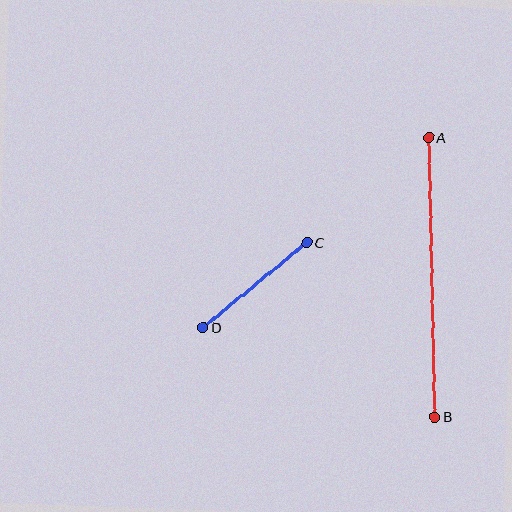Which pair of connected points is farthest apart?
Points A and B are farthest apart.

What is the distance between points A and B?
The distance is approximately 279 pixels.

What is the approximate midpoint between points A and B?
The midpoint is at approximately (432, 277) pixels.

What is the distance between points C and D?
The distance is approximately 134 pixels.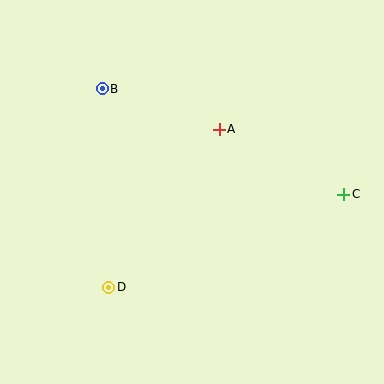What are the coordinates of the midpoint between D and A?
The midpoint between D and A is at (164, 208).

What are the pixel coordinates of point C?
Point C is at (344, 194).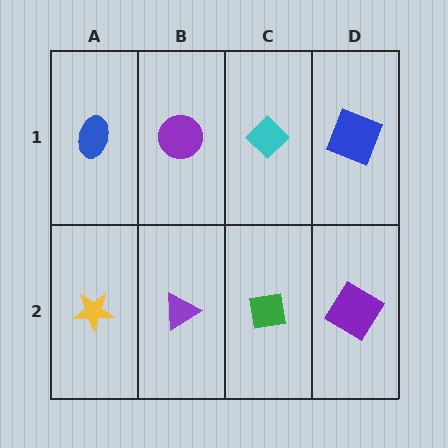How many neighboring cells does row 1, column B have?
3.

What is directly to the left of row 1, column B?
A blue ellipse.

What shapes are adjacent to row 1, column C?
A green square (row 2, column C), a purple circle (row 1, column B), a blue square (row 1, column D).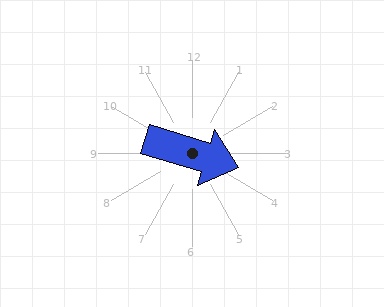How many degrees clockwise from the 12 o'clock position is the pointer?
Approximately 107 degrees.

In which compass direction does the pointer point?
East.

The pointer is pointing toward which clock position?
Roughly 4 o'clock.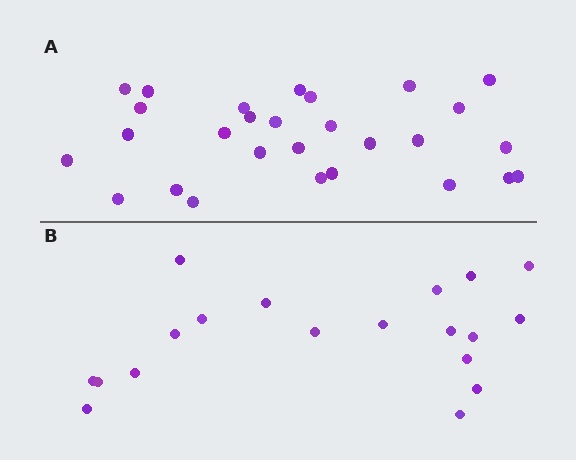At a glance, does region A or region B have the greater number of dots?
Region A (the top region) has more dots.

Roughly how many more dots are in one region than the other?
Region A has roughly 8 or so more dots than region B.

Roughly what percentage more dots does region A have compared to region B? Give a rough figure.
About 45% more.